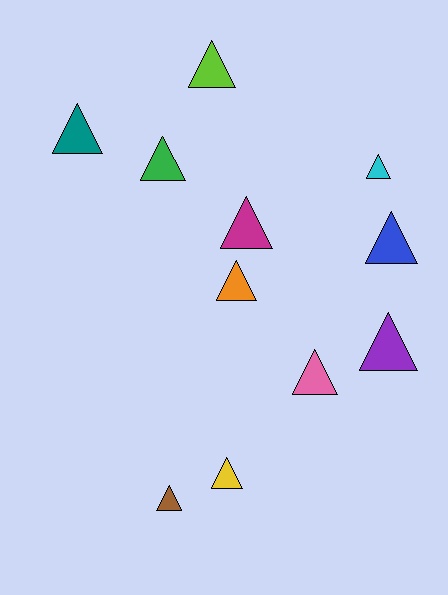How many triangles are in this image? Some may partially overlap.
There are 11 triangles.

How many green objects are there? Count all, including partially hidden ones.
There is 1 green object.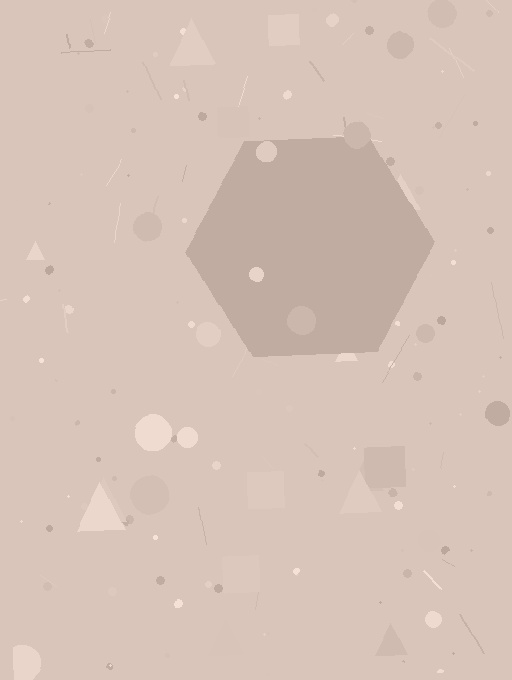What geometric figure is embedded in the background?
A hexagon is embedded in the background.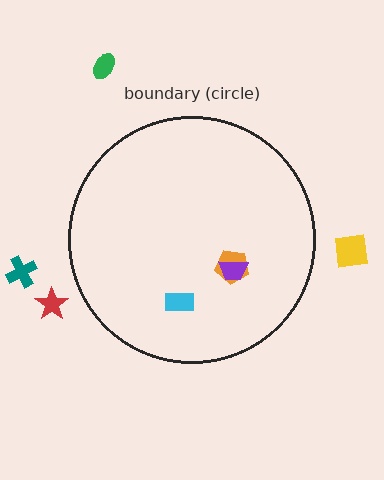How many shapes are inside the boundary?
3 inside, 4 outside.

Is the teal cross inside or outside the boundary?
Outside.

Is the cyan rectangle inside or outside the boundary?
Inside.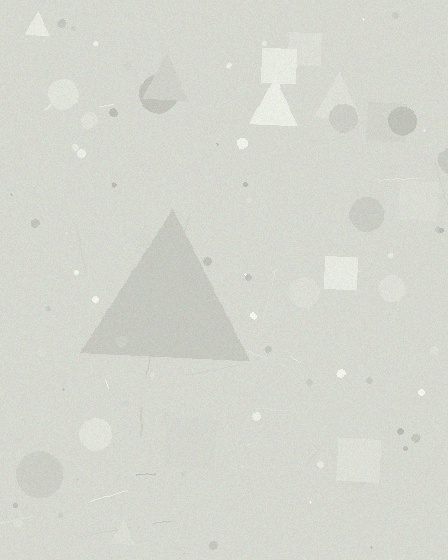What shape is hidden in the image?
A triangle is hidden in the image.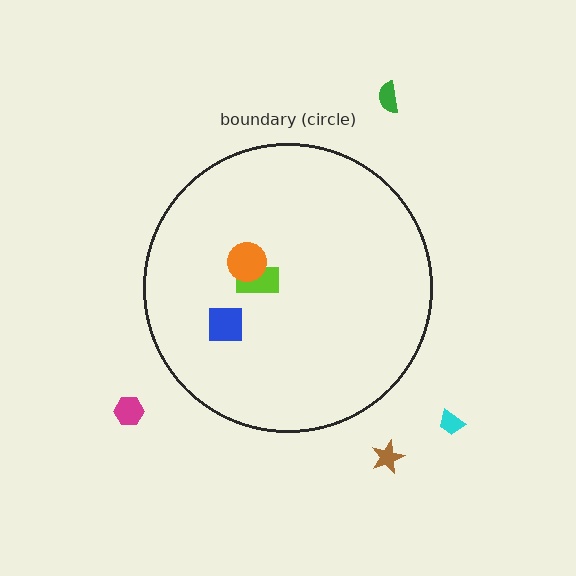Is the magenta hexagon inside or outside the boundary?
Outside.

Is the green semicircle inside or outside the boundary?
Outside.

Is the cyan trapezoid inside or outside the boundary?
Outside.